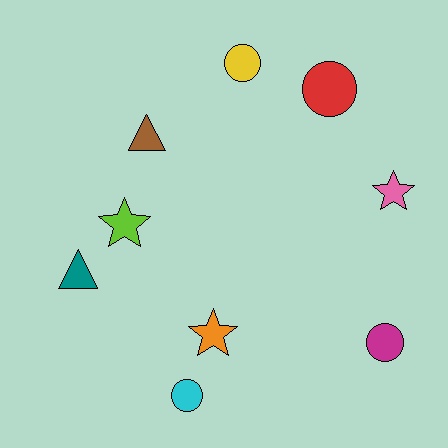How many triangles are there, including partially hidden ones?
There are 2 triangles.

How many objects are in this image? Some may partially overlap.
There are 9 objects.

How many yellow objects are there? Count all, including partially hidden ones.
There is 1 yellow object.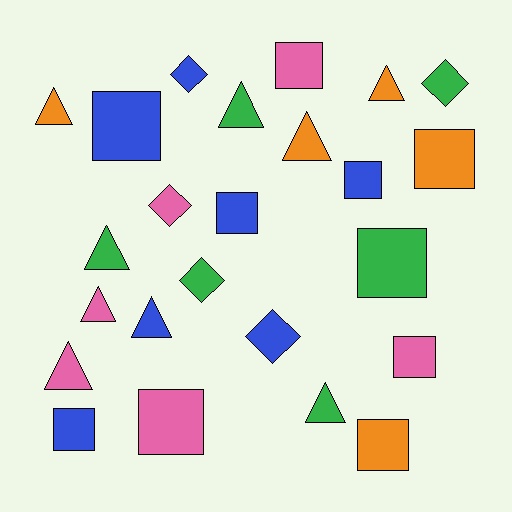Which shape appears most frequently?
Square, with 10 objects.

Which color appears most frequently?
Blue, with 7 objects.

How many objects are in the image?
There are 24 objects.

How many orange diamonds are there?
There are no orange diamonds.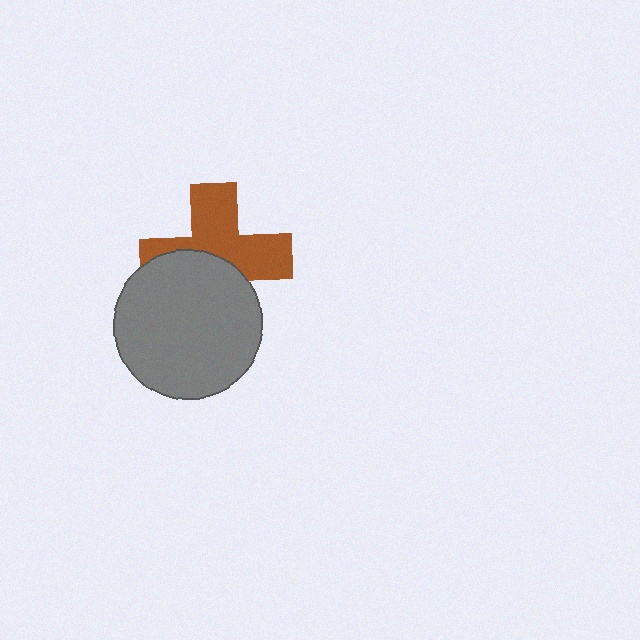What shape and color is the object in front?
The object in front is a gray circle.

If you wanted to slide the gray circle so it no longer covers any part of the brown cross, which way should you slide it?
Slide it down — that is the most direct way to separate the two shapes.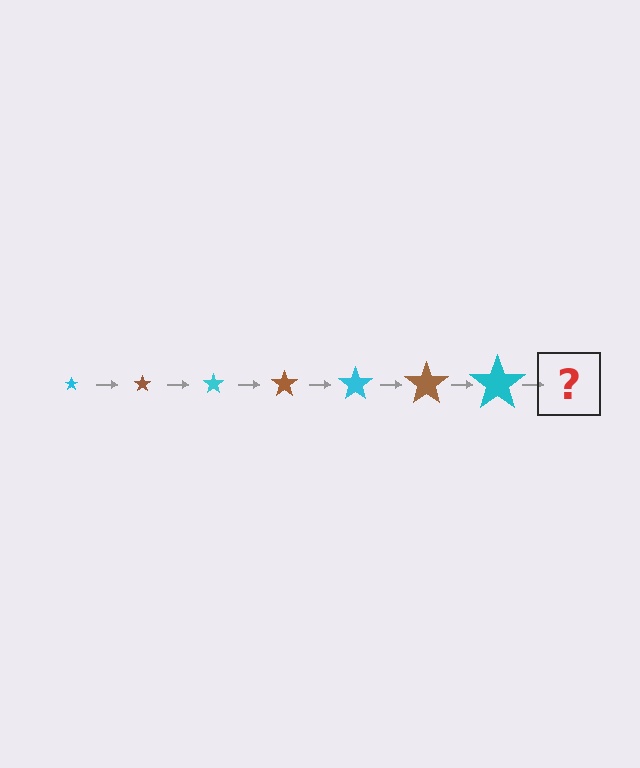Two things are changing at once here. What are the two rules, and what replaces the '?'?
The two rules are that the star grows larger each step and the color cycles through cyan and brown. The '?' should be a brown star, larger than the previous one.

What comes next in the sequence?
The next element should be a brown star, larger than the previous one.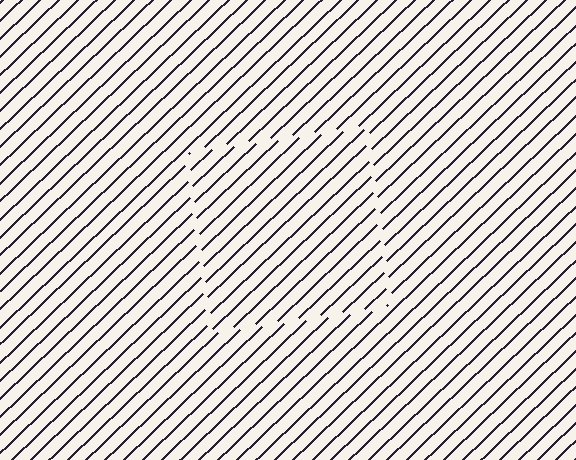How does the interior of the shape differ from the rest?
The interior of the shape contains the same grating, shifted by half a period — the contour is defined by the phase discontinuity where line-ends from the inner and outer gratings abut.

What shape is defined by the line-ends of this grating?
An illusory square. The interior of the shape contains the same grating, shifted by half a period — the contour is defined by the phase discontinuity where line-ends from the inner and outer gratings abut.